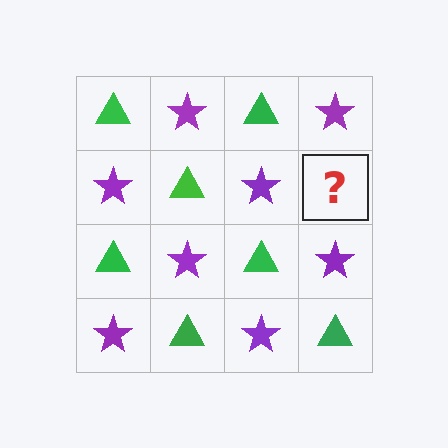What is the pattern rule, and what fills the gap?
The rule is that it alternates green triangle and purple star in a checkerboard pattern. The gap should be filled with a green triangle.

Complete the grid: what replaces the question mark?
The question mark should be replaced with a green triangle.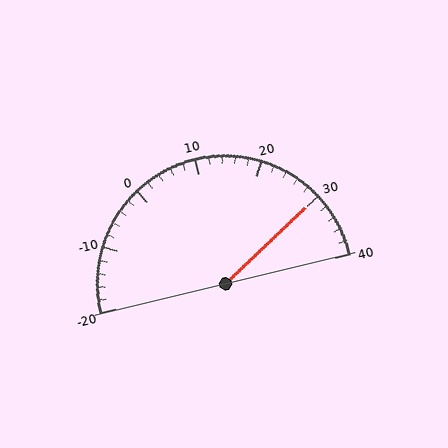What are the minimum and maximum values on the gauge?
The gauge ranges from -20 to 40.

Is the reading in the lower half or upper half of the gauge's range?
The reading is in the upper half of the range (-20 to 40).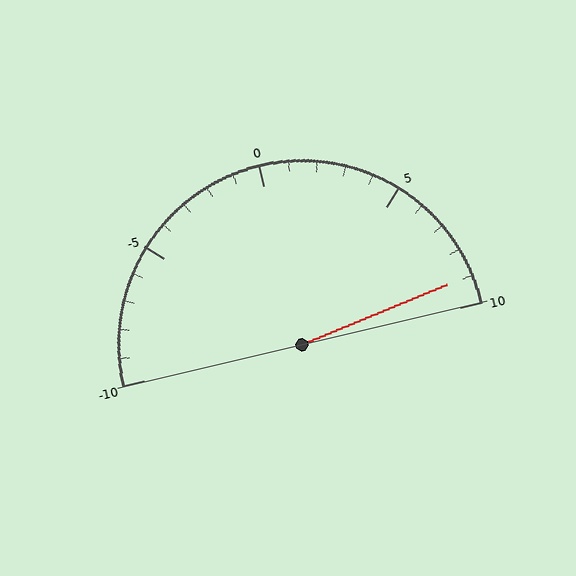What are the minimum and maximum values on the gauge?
The gauge ranges from -10 to 10.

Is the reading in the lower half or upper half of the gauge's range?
The reading is in the upper half of the range (-10 to 10).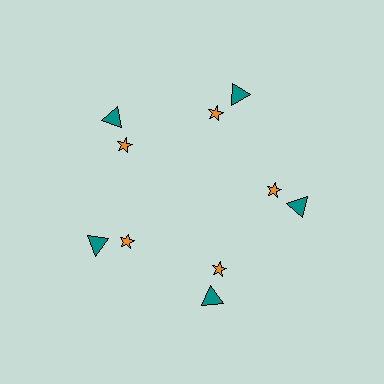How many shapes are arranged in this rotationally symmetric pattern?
There are 10 shapes, arranged in 5 groups of 2.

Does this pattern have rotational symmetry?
Yes, this pattern has 5-fold rotational symmetry. It looks the same after rotating 72 degrees around the center.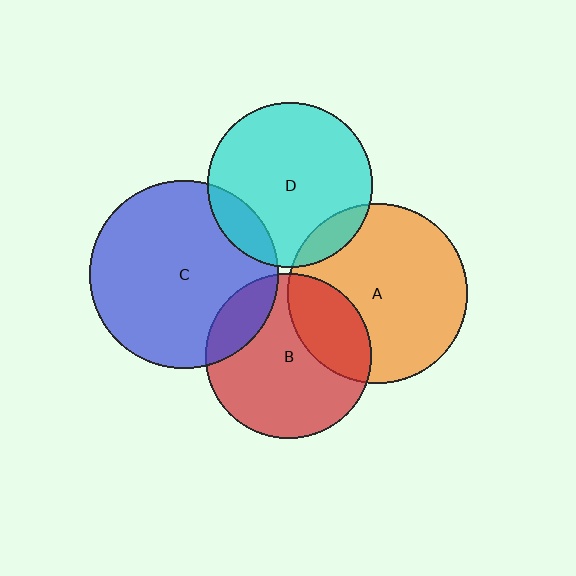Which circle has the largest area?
Circle C (blue).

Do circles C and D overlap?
Yes.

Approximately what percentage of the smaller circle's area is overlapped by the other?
Approximately 15%.